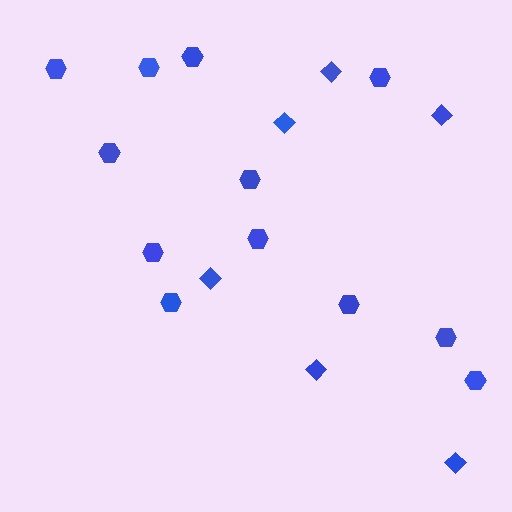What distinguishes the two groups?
There are 2 groups: one group of diamonds (6) and one group of hexagons (12).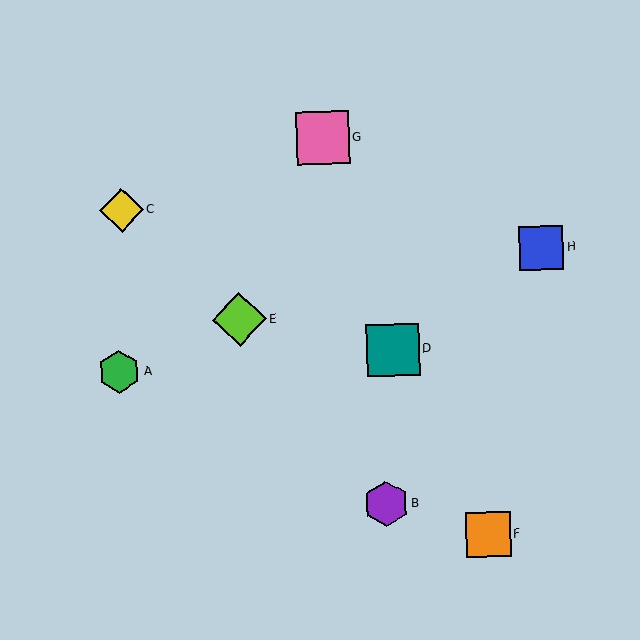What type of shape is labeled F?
Shape F is an orange square.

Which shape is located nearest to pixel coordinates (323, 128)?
The pink square (labeled G) at (322, 138) is nearest to that location.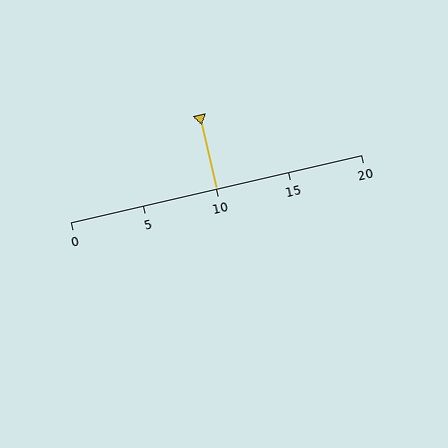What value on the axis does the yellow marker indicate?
The marker indicates approximately 10.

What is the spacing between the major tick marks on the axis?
The major ticks are spaced 5 apart.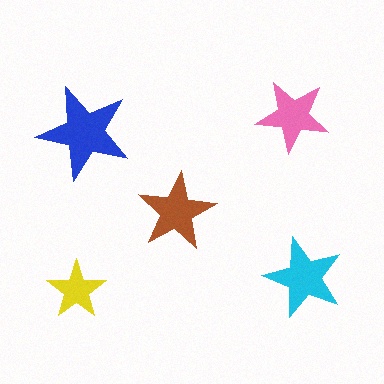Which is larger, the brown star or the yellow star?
The brown one.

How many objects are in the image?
There are 5 objects in the image.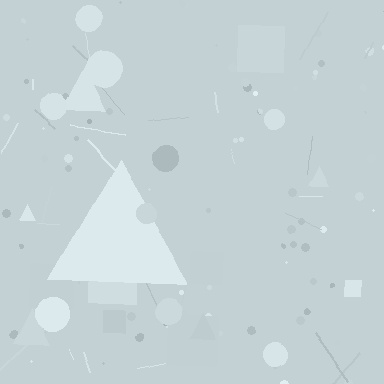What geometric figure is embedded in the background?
A triangle is embedded in the background.